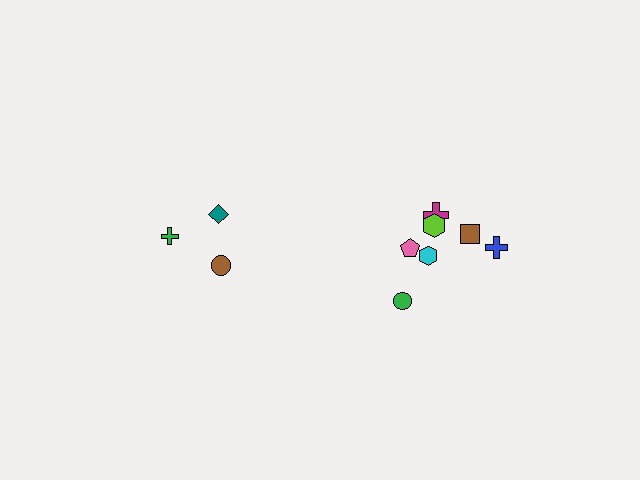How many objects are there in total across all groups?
There are 11 objects.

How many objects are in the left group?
There are 3 objects.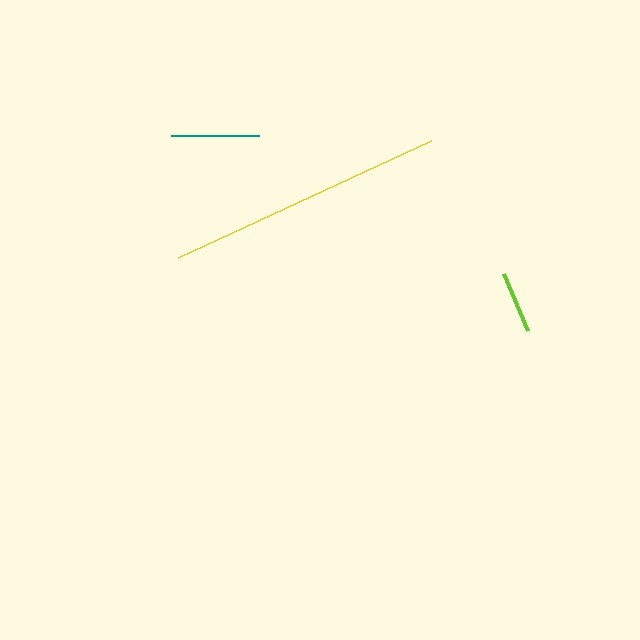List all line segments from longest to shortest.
From longest to shortest: yellow, teal, lime.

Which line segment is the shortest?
The lime line is the shortest at approximately 62 pixels.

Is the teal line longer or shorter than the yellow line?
The yellow line is longer than the teal line.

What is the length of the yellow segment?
The yellow segment is approximately 278 pixels long.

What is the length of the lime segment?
The lime segment is approximately 62 pixels long.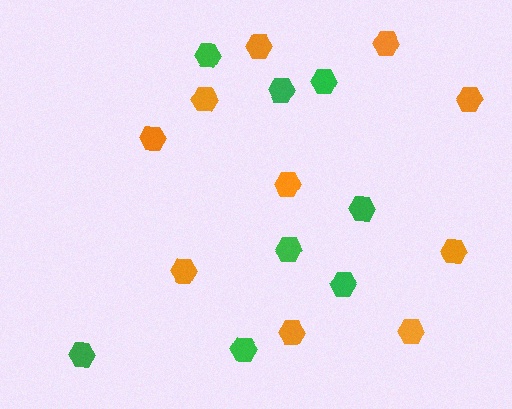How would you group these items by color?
There are 2 groups: one group of green hexagons (8) and one group of orange hexagons (10).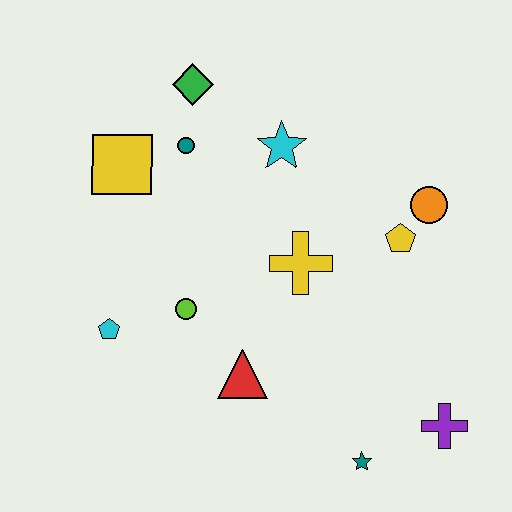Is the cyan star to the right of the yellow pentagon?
No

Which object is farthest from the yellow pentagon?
The cyan pentagon is farthest from the yellow pentagon.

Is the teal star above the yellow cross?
No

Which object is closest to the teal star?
The purple cross is closest to the teal star.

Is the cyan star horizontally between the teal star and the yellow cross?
No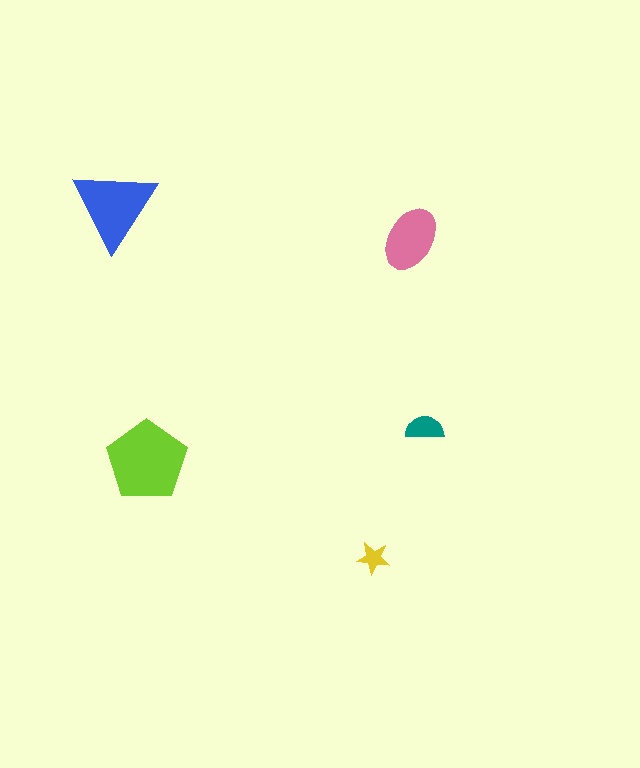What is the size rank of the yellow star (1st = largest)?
5th.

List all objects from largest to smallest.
The lime pentagon, the blue triangle, the pink ellipse, the teal semicircle, the yellow star.